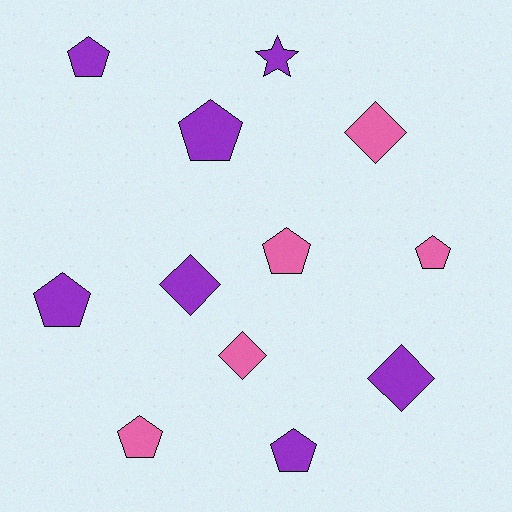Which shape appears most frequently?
Pentagon, with 7 objects.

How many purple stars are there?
There is 1 purple star.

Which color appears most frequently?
Purple, with 7 objects.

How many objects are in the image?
There are 12 objects.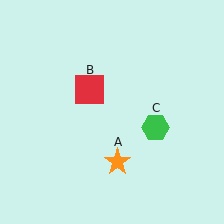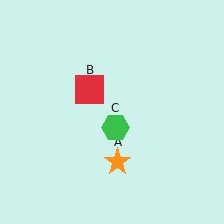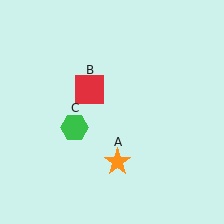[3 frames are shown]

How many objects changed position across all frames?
1 object changed position: green hexagon (object C).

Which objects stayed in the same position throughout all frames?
Orange star (object A) and red square (object B) remained stationary.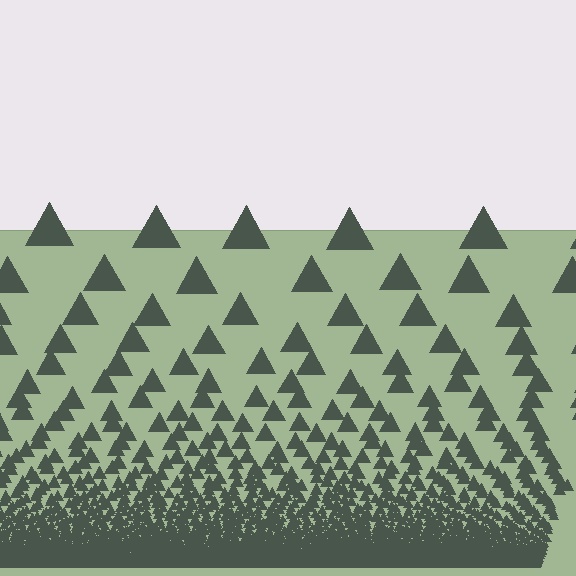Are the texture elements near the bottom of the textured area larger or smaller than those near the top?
Smaller. The gradient is inverted — elements near the bottom are smaller and denser.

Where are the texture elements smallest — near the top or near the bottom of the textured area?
Near the bottom.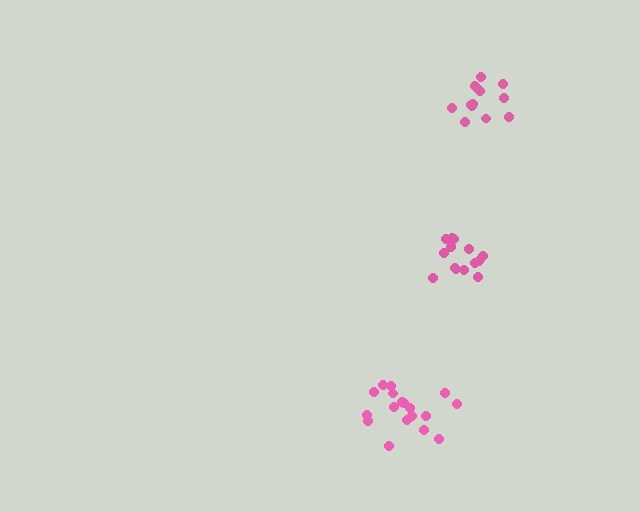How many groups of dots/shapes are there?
There are 3 groups.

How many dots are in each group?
Group 1: 14 dots, Group 2: 18 dots, Group 3: 13 dots (45 total).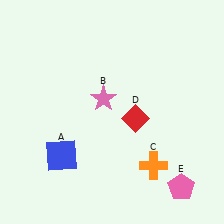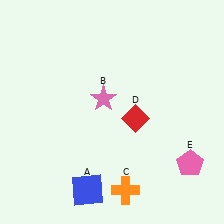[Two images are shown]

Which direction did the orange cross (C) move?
The orange cross (C) moved left.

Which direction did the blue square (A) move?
The blue square (A) moved down.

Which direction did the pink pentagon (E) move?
The pink pentagon (E) moved up.